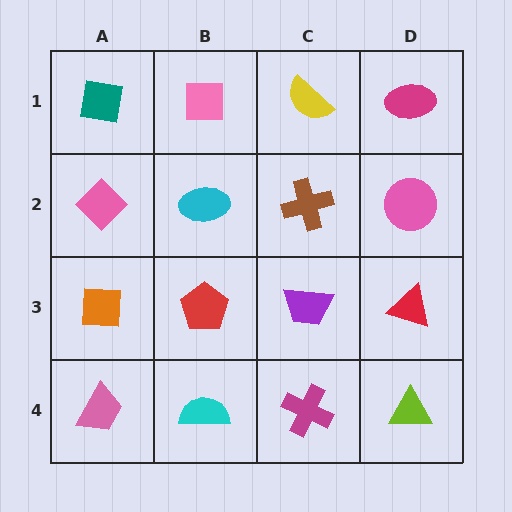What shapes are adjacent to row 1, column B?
A cyan ellipse (row 2, column B), a teal square (row 1, column A), a yellow semicircle (row 1, column C).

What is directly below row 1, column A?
A pink diamond.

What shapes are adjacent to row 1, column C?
A brown cross (row 2, column C), a pink square (row 1, column B), a magenta ellipse (row 1, column D).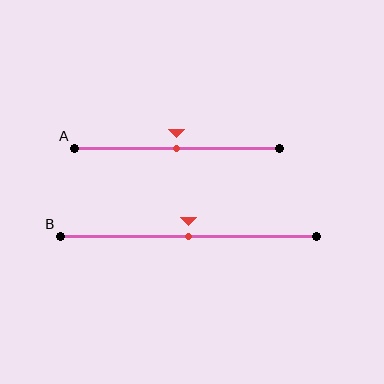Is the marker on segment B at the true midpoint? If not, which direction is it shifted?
Yes, the marker on segment B is at the true midpoint.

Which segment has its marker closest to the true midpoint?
Segment A has its marker closest to the true midpoint.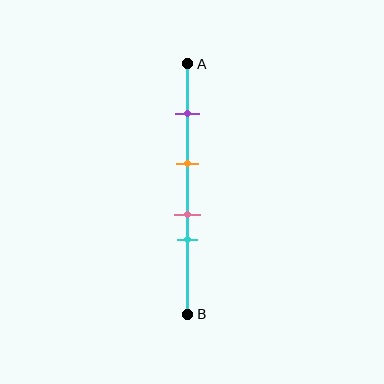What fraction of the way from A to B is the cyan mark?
The cyan mark is approximately 70% (0.7) of the way from A to B.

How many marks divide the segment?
There are 4 marks dividing the segment.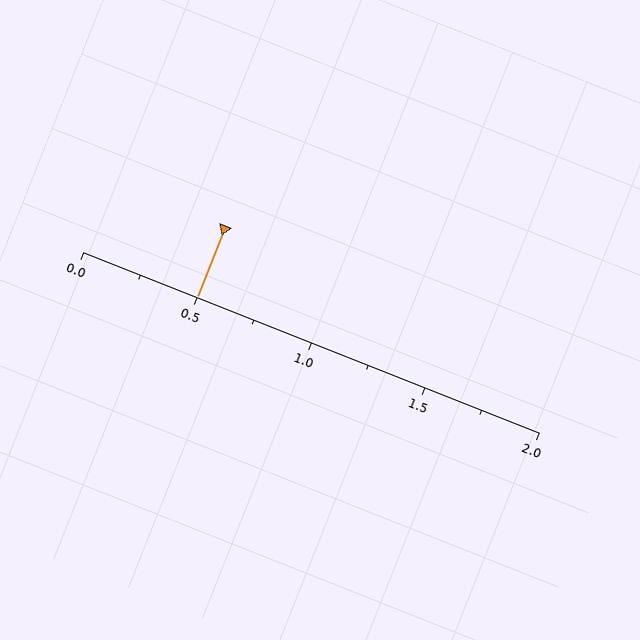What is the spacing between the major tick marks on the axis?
The major ticks are spaced 0.5 apart.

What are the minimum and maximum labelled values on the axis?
The axis runs from 0.0 to 2.0.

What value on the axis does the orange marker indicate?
The marker indicates approximately 0.5.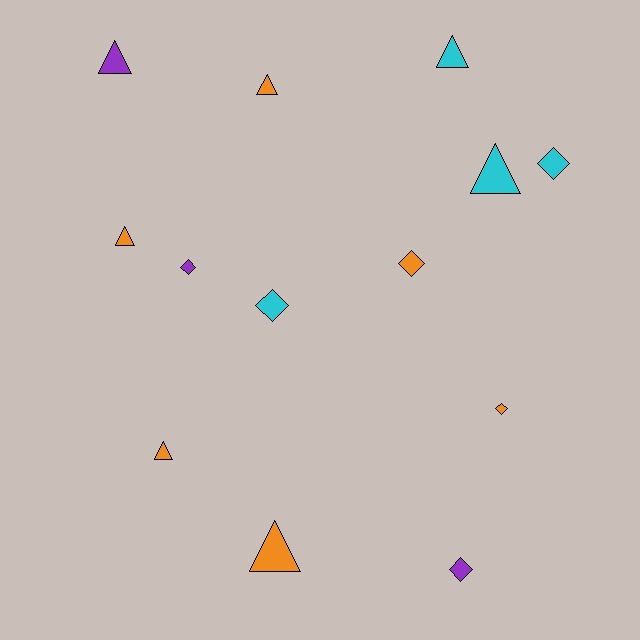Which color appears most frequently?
Orange, with 6 objects.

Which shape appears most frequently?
Triangle, with 7 objects.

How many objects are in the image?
There are 13 objects.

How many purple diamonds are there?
There are 2 purple diamonds.